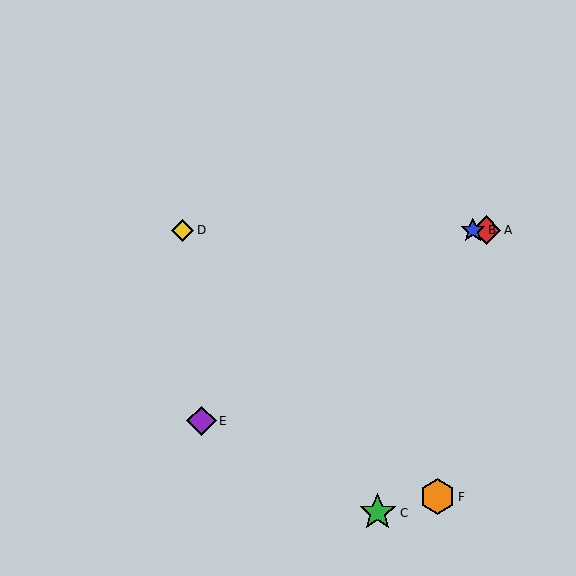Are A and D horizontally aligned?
Yes, both are at y≈230.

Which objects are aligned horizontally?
Objects A, B, D are aligned horizontally.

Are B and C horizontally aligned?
No, B is at y≈230 and C is at y≈513.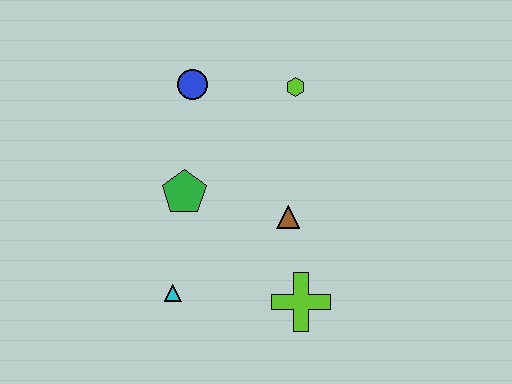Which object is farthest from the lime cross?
The blue circle is farthest from the lime cross.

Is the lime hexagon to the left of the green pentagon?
No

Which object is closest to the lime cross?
The brown triangle is closest to the lime cross.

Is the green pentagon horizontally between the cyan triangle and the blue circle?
Yes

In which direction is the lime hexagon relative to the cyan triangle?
The lime hexagon is above the cyan triangle.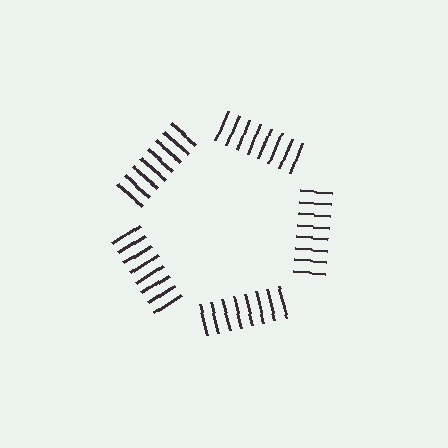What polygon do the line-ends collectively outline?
An illusory pentagon — the line segments terminate on its edges but no continuous stroke is drawn.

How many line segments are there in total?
40 — 8 along each of the 5 edges.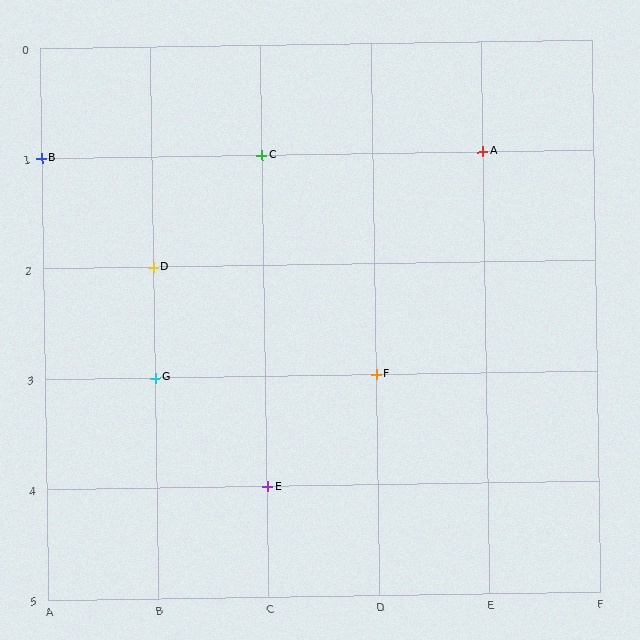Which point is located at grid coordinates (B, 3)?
Point G is at (B, 3).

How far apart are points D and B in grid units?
Points D and B are 1 column and 1 row apart (about 1.4 grid units diagonally).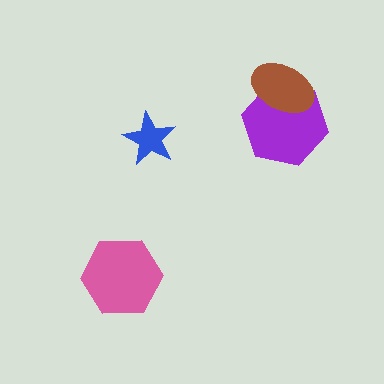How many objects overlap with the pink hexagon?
0 objects overlap with the pink hexagon.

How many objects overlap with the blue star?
0 objects overlap with the blue star.